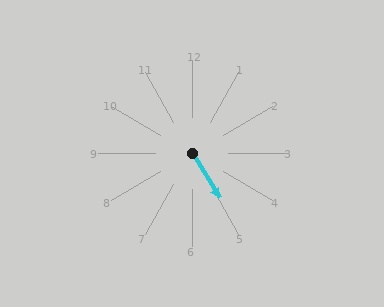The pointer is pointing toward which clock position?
Roughly 5 o'clock.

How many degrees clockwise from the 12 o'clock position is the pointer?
Approximately 148 degrees.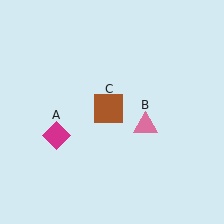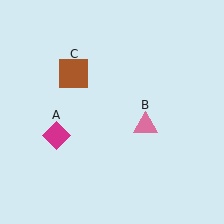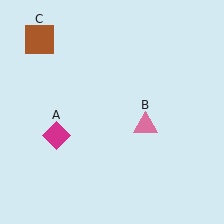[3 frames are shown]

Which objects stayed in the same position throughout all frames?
Magenta diamond (object A) and pink triangle (object B) remained stationary.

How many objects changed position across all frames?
1 object changed position: brown square (object C).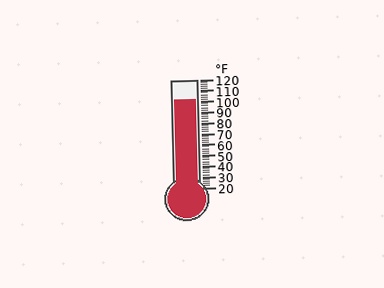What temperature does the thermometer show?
The thermometer shows approximately 102°F.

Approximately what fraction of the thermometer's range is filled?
The thermometer is filled to approximately 80% of its range.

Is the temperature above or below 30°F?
The temperature is above 30°F.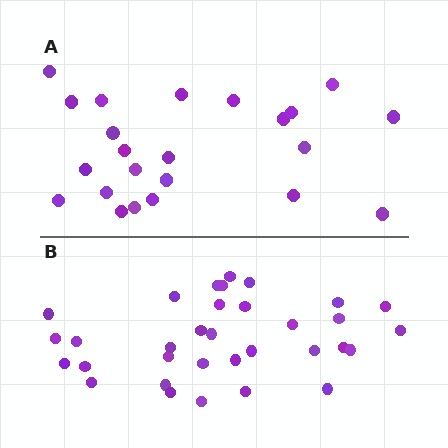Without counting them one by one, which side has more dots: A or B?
Region B (the bottom region) has more dots.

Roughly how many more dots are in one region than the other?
Region B has roughly 10 or so more dots than region A.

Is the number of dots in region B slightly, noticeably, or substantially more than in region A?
Region B has noticeably more, but not dramatically so. The ratio is roughly 1.4 to 1.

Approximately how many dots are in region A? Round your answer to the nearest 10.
About 20 dots. (The exact count is 23, which rounds to 20.)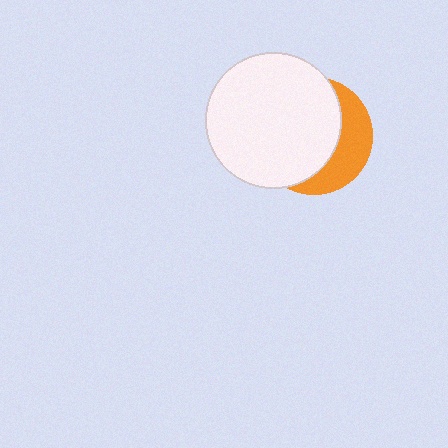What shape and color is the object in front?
The object in front is a white circle.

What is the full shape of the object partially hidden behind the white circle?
The partially hidden object is an orange circle.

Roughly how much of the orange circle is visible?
A small part of it is visible (roughly 34%).